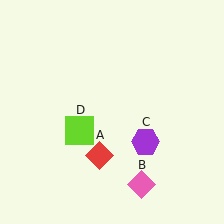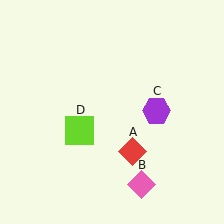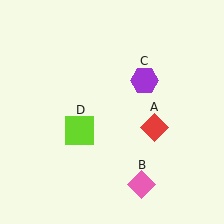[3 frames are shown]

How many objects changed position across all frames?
2 objects changed position: red diamond (object A), purple hexagon (object C).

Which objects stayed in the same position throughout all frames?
Pink diamond (object B) and lime square (object D) remained stationary.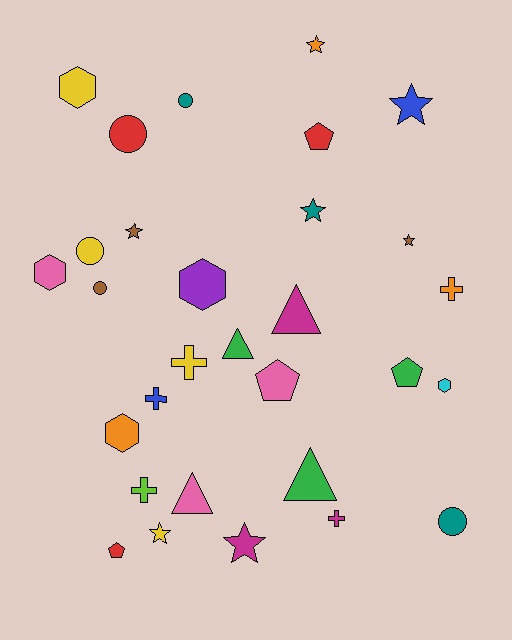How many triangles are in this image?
There are 4 triangles.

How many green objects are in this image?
There are 3 green objects.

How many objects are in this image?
There are 30 objects.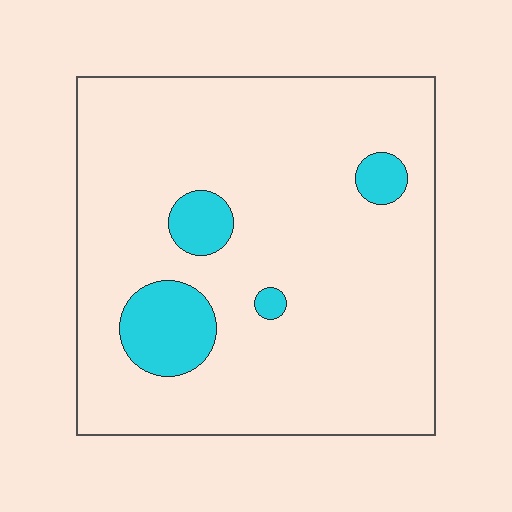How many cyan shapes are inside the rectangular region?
4.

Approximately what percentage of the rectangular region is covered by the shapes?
Approximately 10%.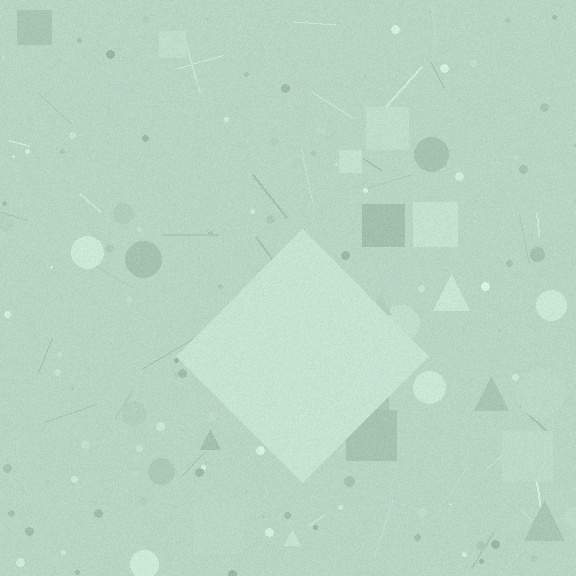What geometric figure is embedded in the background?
A diamond is embedded in the background.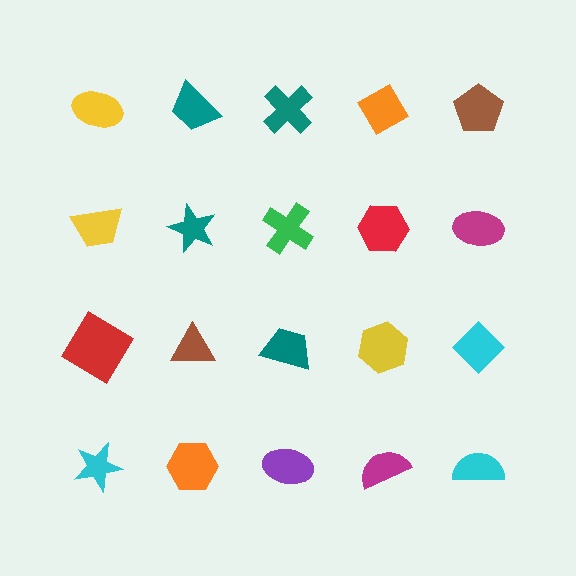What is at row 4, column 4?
A magenta semicircle.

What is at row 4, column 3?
A purple ellipse.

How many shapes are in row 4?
5 shapes.